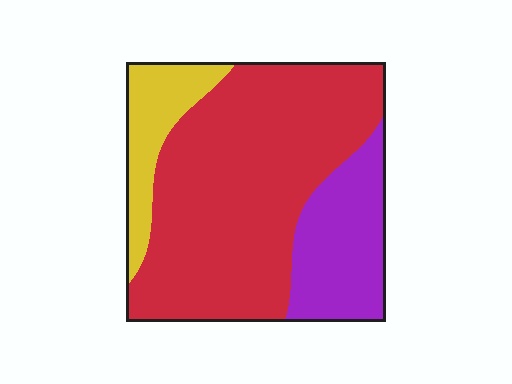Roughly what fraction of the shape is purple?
Purple takes up about one fifth (1/5) of the shape.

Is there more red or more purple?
Red.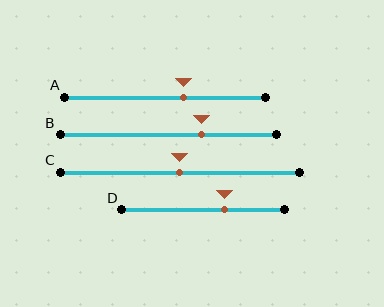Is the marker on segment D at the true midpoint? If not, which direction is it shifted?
No, the marker on segment D is shifted to the right by about 13% of the segment length.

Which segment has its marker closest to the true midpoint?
Segment C has its marker closest to the true midpoint.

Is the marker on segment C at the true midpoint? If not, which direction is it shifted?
Yes, the marker on segment C is at the true midpoint.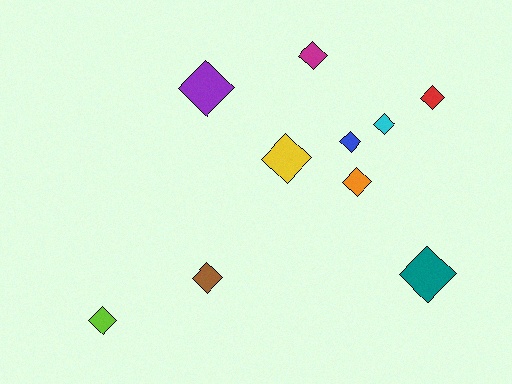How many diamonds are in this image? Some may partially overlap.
There are 10 diamonds.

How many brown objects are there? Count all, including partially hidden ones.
There is 1 brown object.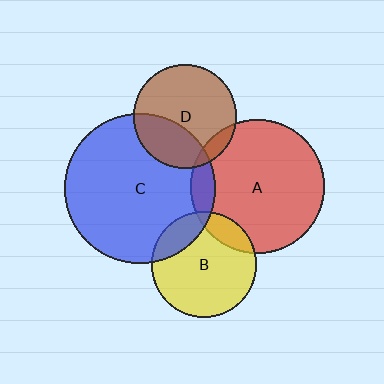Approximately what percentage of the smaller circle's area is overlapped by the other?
Approximately 10%.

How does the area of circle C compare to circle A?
Approximately 1.3 times.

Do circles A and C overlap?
Yes.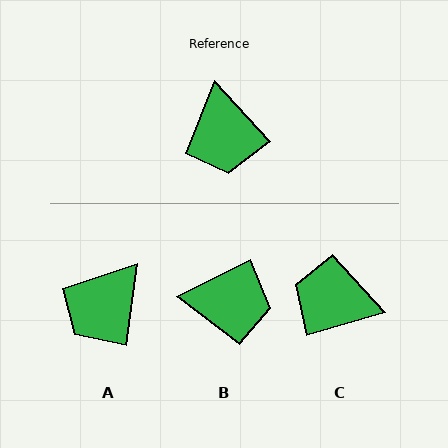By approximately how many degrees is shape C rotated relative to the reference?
Approximately 116 degrees clockwise.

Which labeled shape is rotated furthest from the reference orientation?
C, about 116 degrees away.